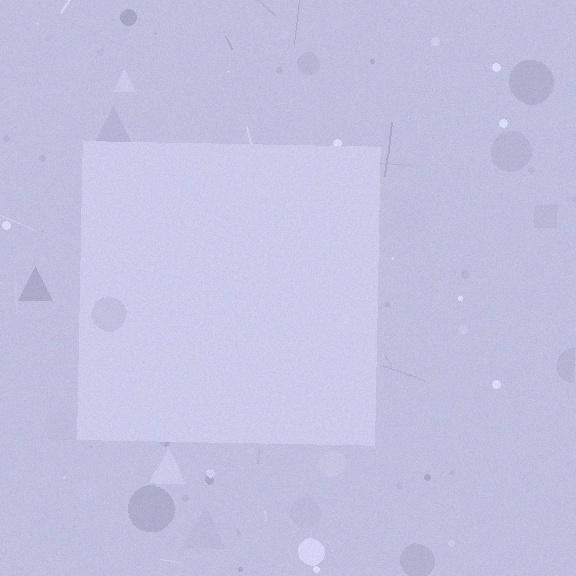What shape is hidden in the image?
A square is hidden in the image.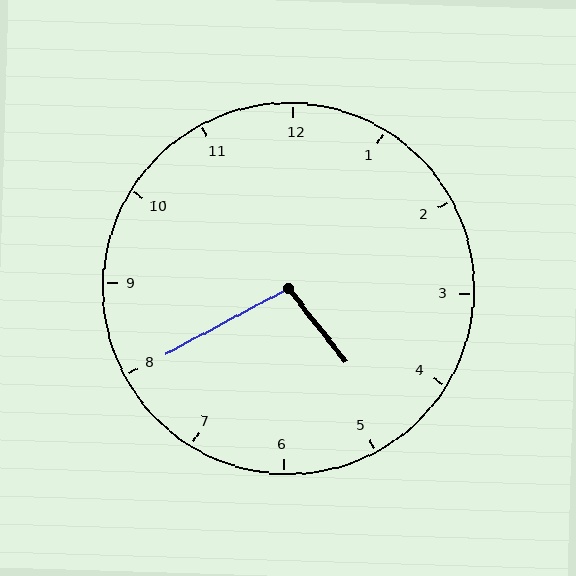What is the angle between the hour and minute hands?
Approximately 100 degrees.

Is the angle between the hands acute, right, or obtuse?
It is obtuse.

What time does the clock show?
4:40.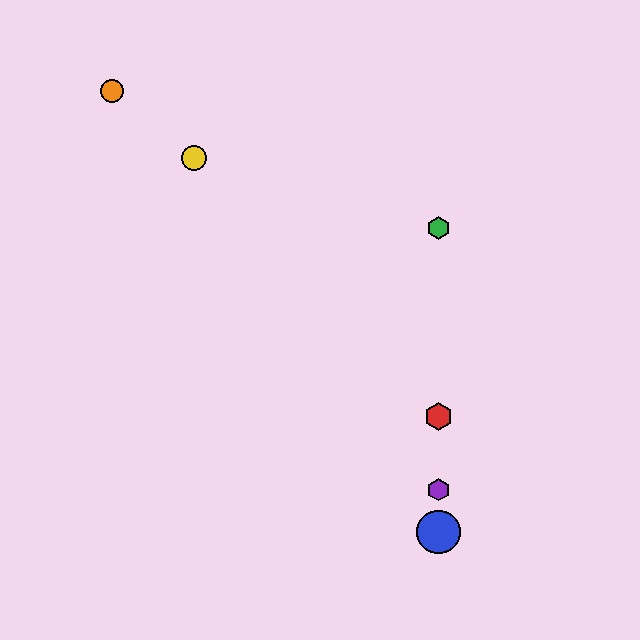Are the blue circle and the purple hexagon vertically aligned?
Yes, both are at x≈438.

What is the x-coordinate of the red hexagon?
The red hexagon is at x≈438.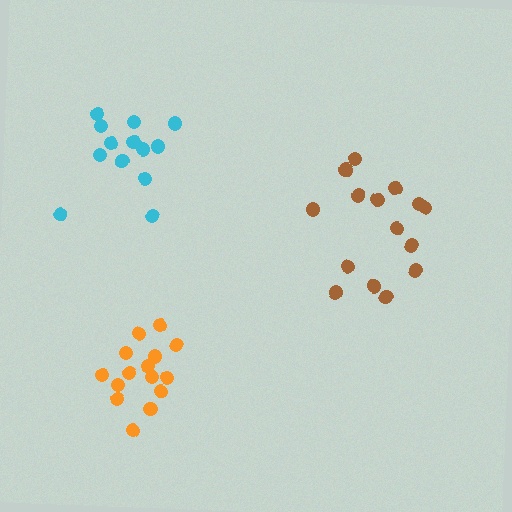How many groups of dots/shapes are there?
There are 3 groups.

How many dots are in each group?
Group 1: 15 dots, Group 2: 13 dots, Group 3: 15 dots (43 total).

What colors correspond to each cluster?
The clusters are colored: brown, cyan, orange.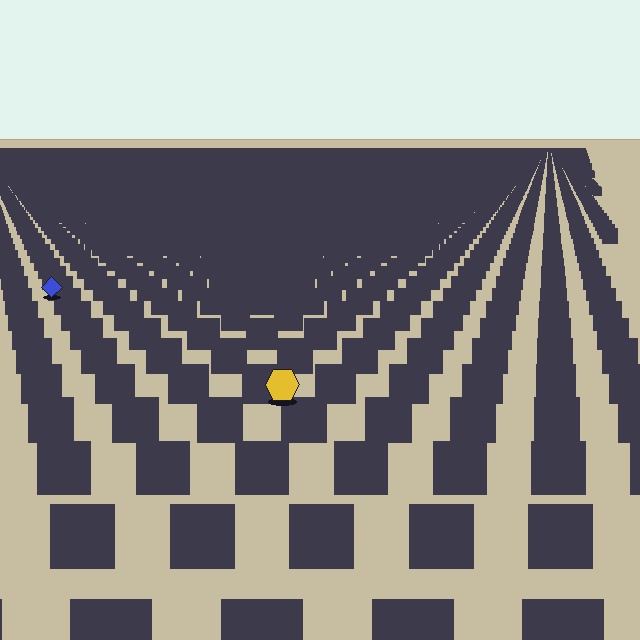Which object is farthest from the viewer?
The blue diamond is farthest from the viewer. It appears smaller and the ground texture around it is denser.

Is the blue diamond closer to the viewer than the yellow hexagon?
No. The yellow hexagon is closer — you can tell from the texture gradient: the ground texture is coarser near it.